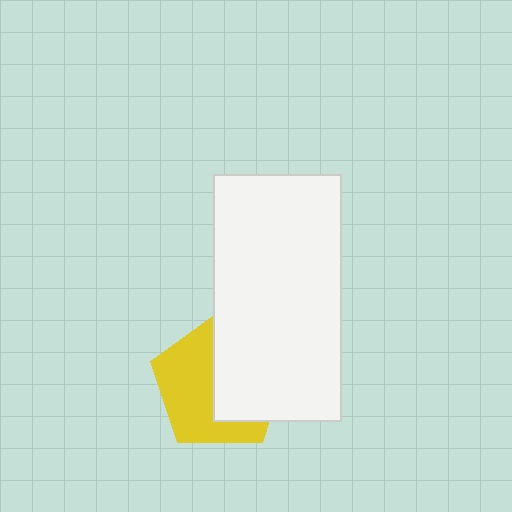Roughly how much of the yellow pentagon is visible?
About half of it is visible (roughly 53%).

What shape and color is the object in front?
The object in front is a white rectangle.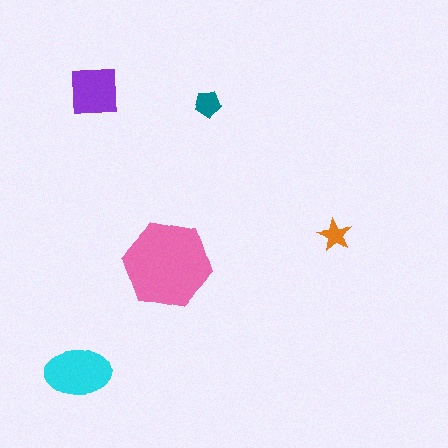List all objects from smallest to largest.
The orange star, the teal pentagon, the purple square, the cyan ellipse, the pink hexagon.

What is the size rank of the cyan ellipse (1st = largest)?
2nd.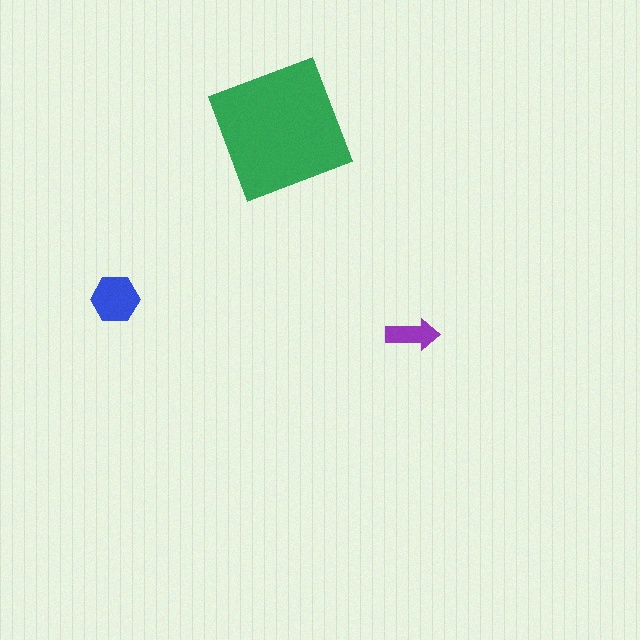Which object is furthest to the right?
The purple arrow is rightmost.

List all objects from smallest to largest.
The purple arrow, the blue hexagon, the green square.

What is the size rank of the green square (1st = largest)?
1st.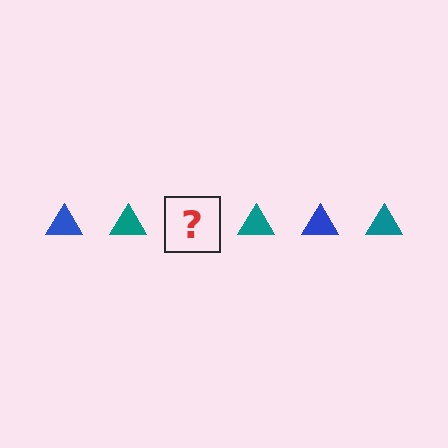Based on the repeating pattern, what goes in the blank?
The blank should be a blue triangle.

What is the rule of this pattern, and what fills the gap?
The rule is that the pattern cycles through blue, teal triangles. The gap should be filled with a blue triangle.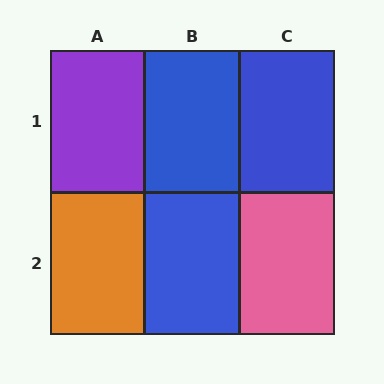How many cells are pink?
1 cell is pink.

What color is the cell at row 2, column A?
Orange.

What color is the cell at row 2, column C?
Pink.